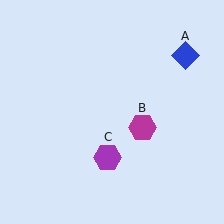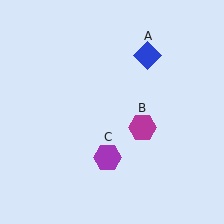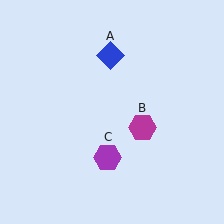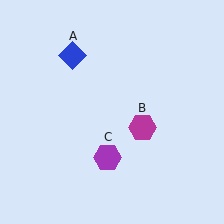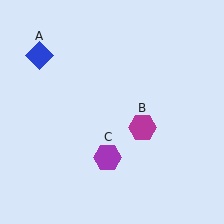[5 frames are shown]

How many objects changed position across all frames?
1 object changed position: blue diamond (object A).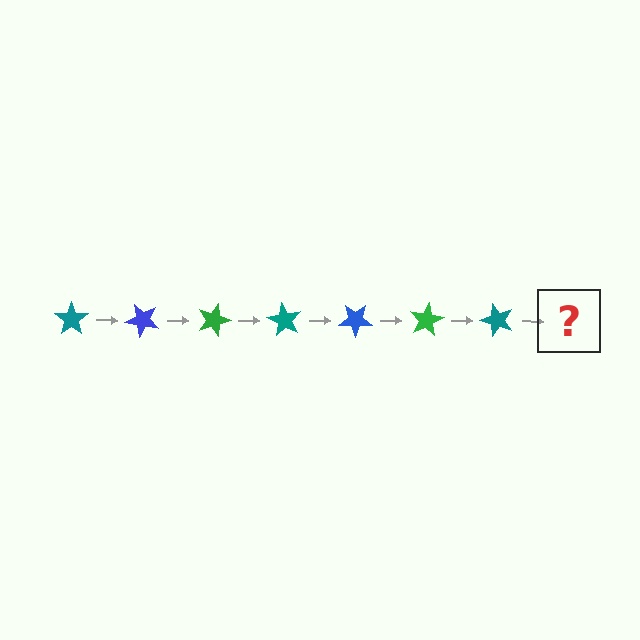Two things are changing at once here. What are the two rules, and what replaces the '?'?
The two rules are that it rotates 45 degrees each step and the color cycles through teal, blue, and green. The '?' should be a blue star, rotated 315 degrees from the start.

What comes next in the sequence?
The next element should be a blue star, rotated 315 degrees from the start.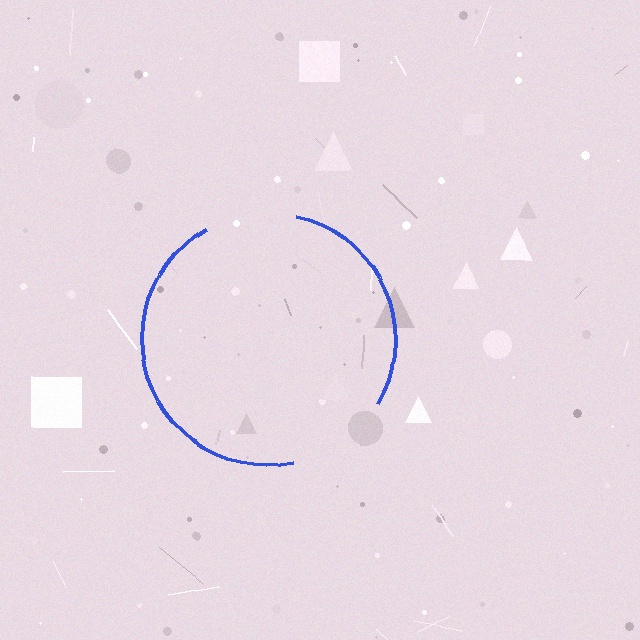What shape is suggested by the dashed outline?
The dashed outline suggests a circle.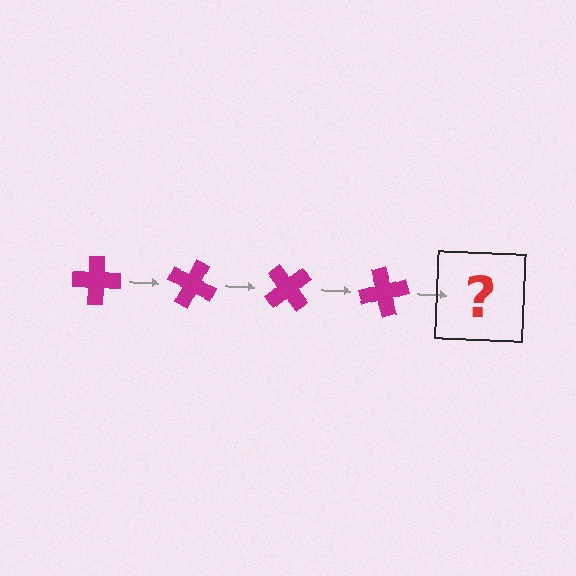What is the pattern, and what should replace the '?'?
The pattern is that the cross rotates 25 degrees each step. The '?' should be a magenta cross rotated 100 degrees.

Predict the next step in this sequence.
The next step is a magenta cross rotated 100 degrees.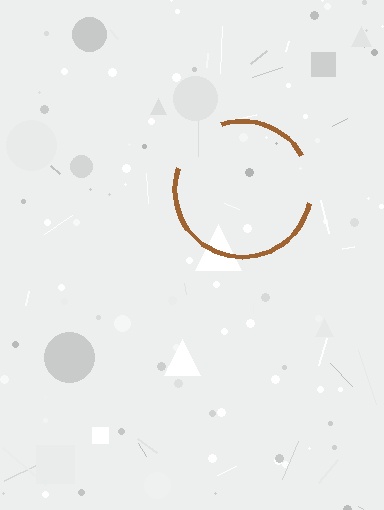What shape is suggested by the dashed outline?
The dashed outline suggests a circle.